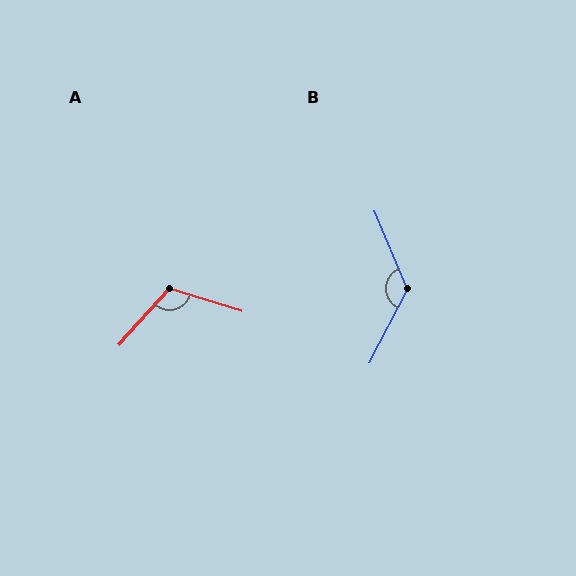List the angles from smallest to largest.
A (114°), B (130°).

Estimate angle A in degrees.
Approximately 114 degrees.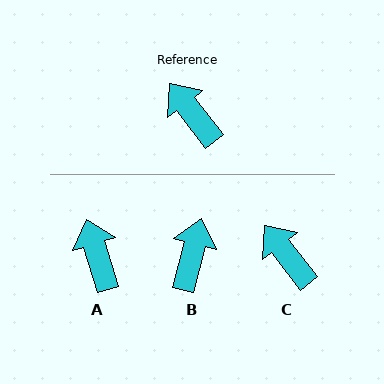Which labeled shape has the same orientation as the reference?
C.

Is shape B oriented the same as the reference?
No, it is off by about 52 degrees.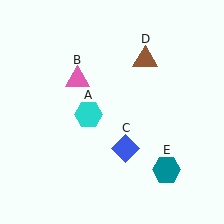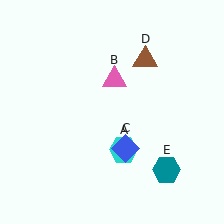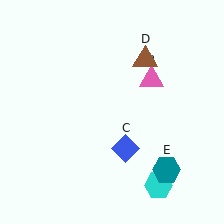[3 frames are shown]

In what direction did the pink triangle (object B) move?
The pink triangle (object B) moved right.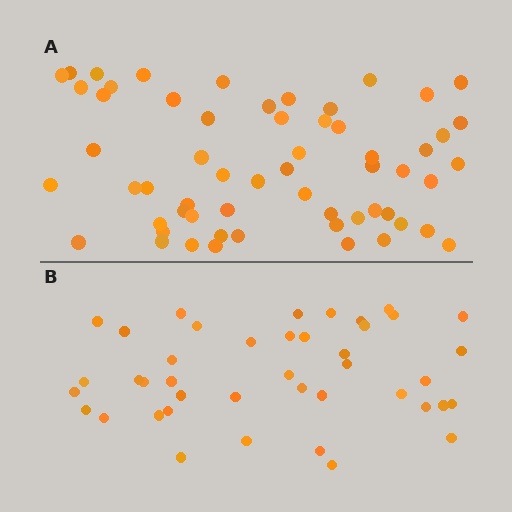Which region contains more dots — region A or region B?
Region A (the top region) has more dots.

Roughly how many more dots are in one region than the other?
Region A has approximately 15 more dots than region B.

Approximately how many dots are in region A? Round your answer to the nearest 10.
About 60 dots. (The exact count is 59, which rounds to 60.)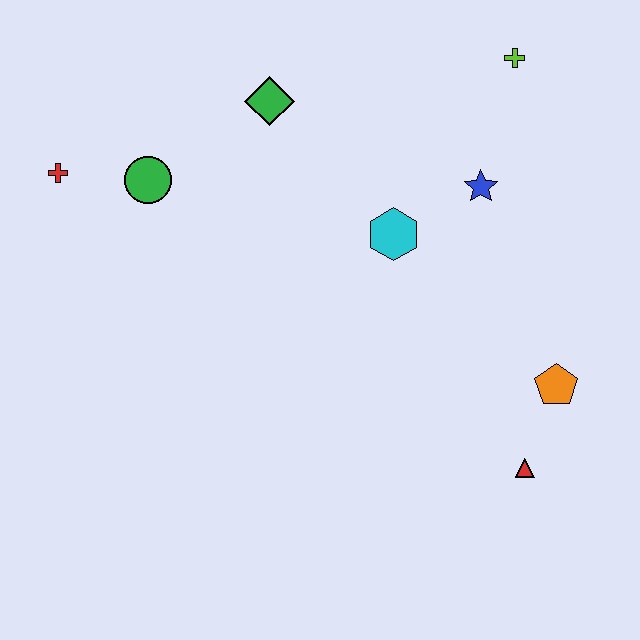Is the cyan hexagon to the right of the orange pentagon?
No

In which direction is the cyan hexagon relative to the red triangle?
The cyan hexagon is above the red triangle.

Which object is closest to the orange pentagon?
The red triangle is closest to the orange pentagon.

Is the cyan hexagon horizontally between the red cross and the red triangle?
Yes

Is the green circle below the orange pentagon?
No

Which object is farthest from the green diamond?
The red triangle is farthest from the green diamond.